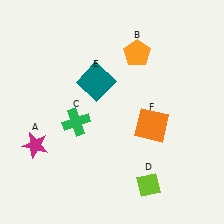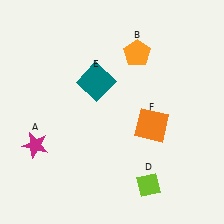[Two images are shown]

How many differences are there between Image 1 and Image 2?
There is 1 difference between the two images.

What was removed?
The green cross (C) was removed in Image 2.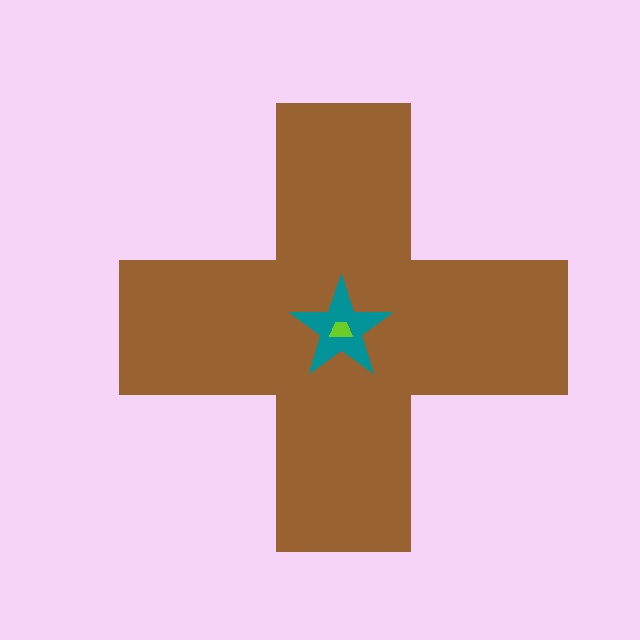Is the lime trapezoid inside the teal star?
Yes.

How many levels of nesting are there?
3.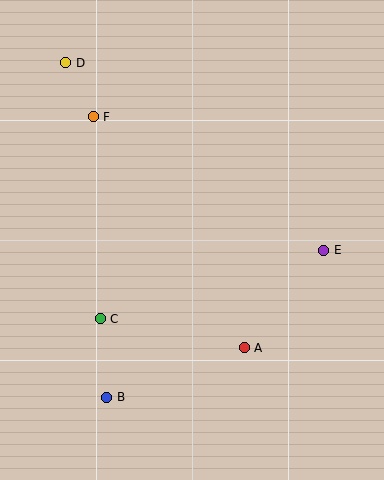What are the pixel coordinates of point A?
Point A is at (244, 348).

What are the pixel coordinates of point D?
Point D is at (66, 63).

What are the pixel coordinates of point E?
Point E is at (324, 250).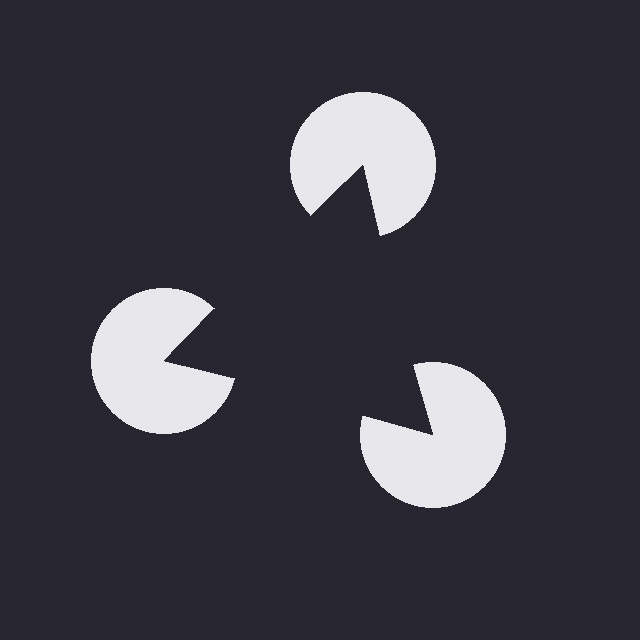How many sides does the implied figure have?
3 sides.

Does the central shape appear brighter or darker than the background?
It typically appears slightly darker than the background, even though no actual brightness change is drawn.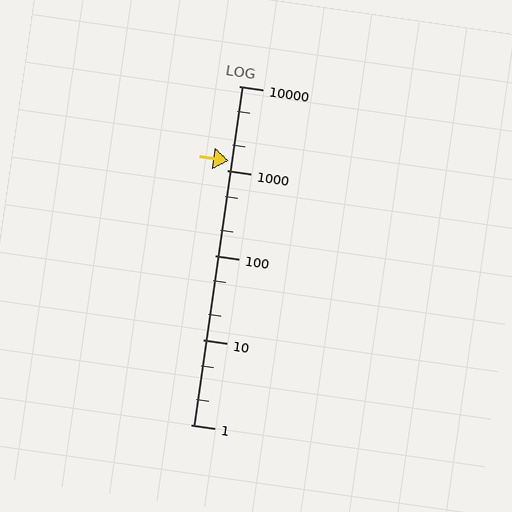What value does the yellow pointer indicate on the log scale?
The pointer indicates approximately 1300.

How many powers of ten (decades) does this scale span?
The scale spans 4 decades, from 1 to 10000.